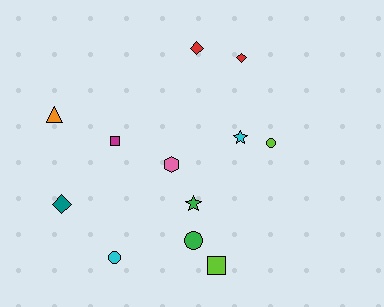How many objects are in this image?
There are 12 objects.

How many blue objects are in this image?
There are no blue objects.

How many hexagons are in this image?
There is 1 hexagon.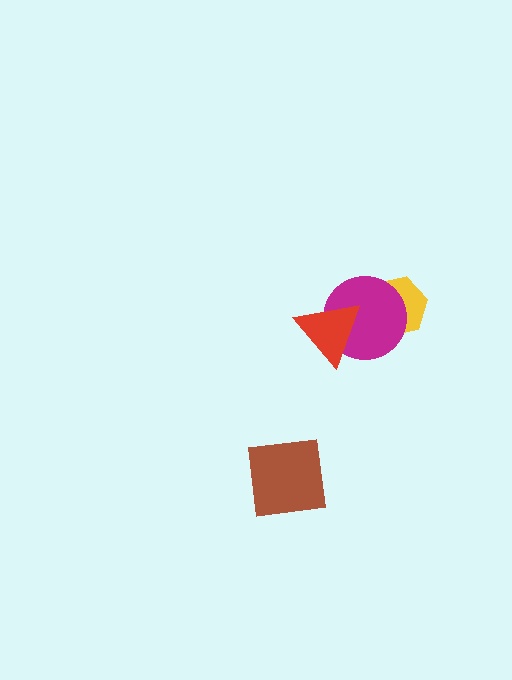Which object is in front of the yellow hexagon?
The magenta circle is in front of the yellow hexagon.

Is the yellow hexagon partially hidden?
Yes, it is partially covered by another shape.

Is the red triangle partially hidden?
No, no other shape covers it.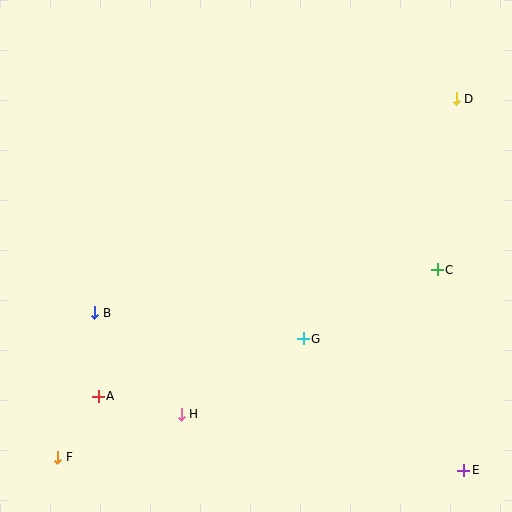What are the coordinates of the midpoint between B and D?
The midpoint between B and D is at (275, 206).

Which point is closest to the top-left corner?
Point B is closest to the top-left corner.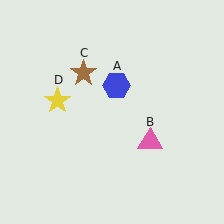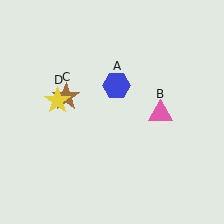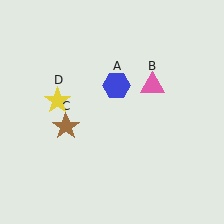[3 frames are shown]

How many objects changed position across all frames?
2 objects changed position: pink triangle (object B), brown star (object C).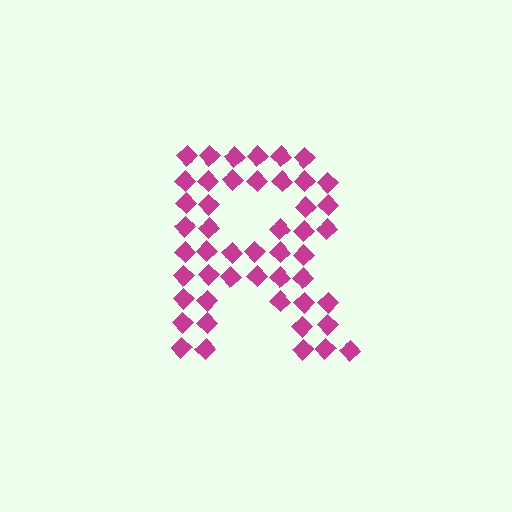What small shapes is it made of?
It is made of small diamonds.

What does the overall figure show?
The overall figure shows the letter R.